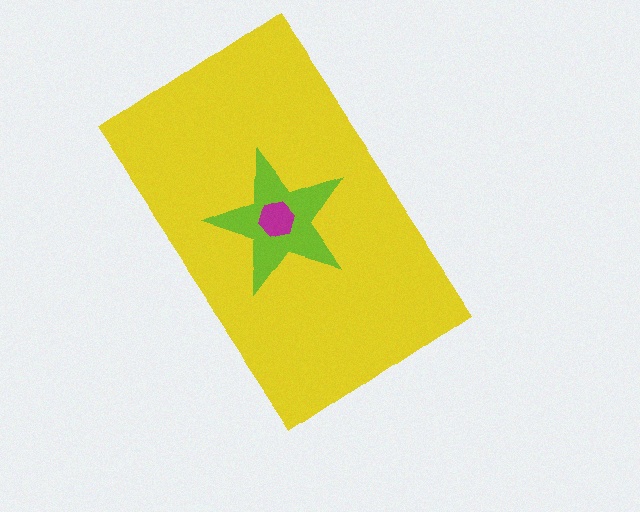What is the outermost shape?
The yellow rectangle.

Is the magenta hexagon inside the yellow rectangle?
Yes.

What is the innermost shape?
The magenta hexagon.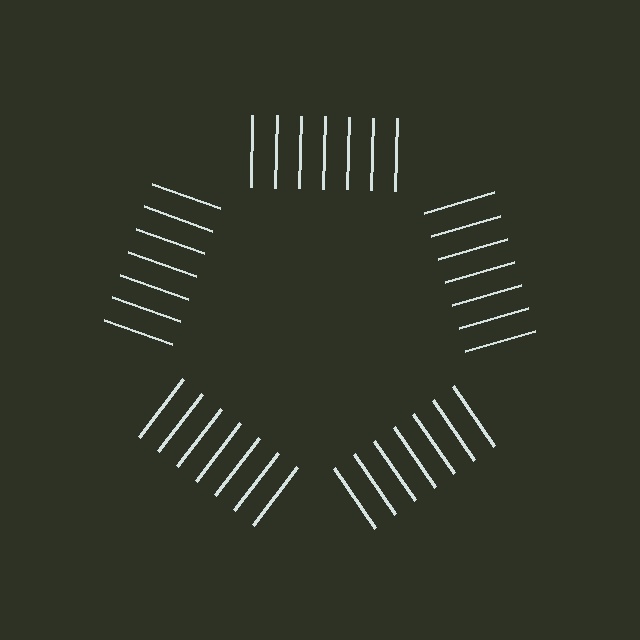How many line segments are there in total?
35 — 7 along each of the 5 edges.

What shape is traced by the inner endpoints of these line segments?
An illusory pentagon — the line segments terminate on its edges but no continuous stroke is drawn.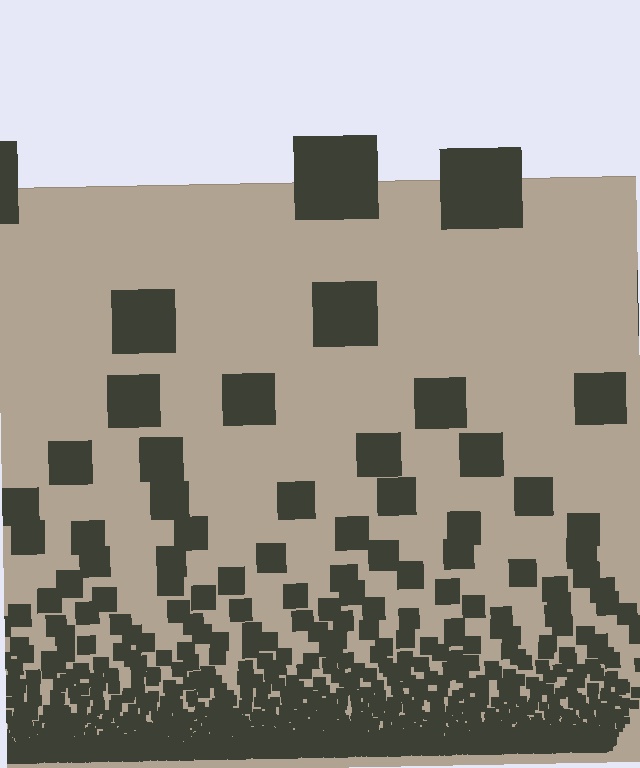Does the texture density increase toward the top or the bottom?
Density increases toward the bottom.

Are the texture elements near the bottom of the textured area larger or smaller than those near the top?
Smaller. The gradient is inverted — elements near the bottom are smaller and denser.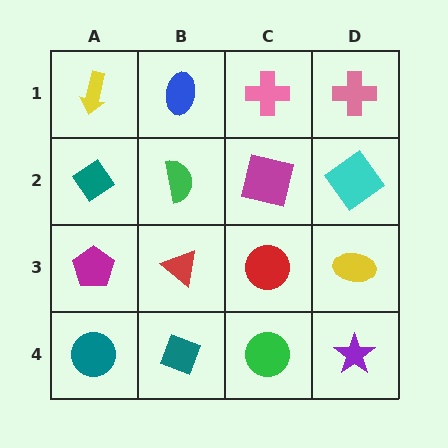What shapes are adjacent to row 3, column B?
A green semicircle (row 2, column B), a teal diamond (row 4, column B), a magenta pentagon (row 3, column A), a red circle (row 3, column C).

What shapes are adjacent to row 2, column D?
A pink cross (row 1, column D), a yellow ellipse (row 3, column D), a magenta square (row 2, column C).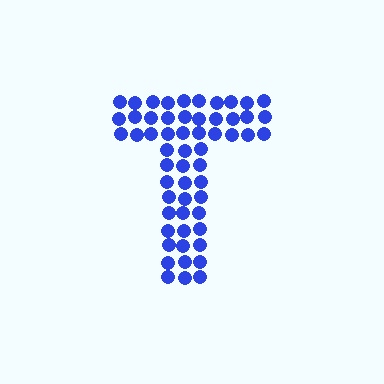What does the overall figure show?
The overall figure shows the letter T.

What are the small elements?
The small elements are circles.